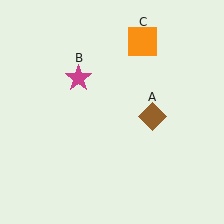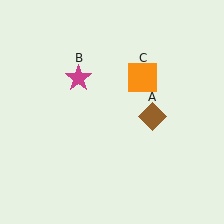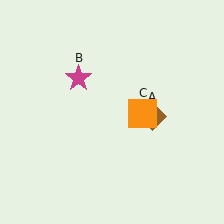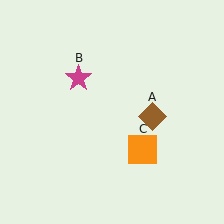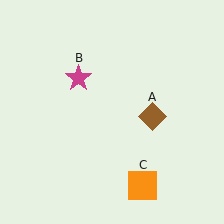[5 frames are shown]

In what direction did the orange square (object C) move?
The orange square (object C) moved down.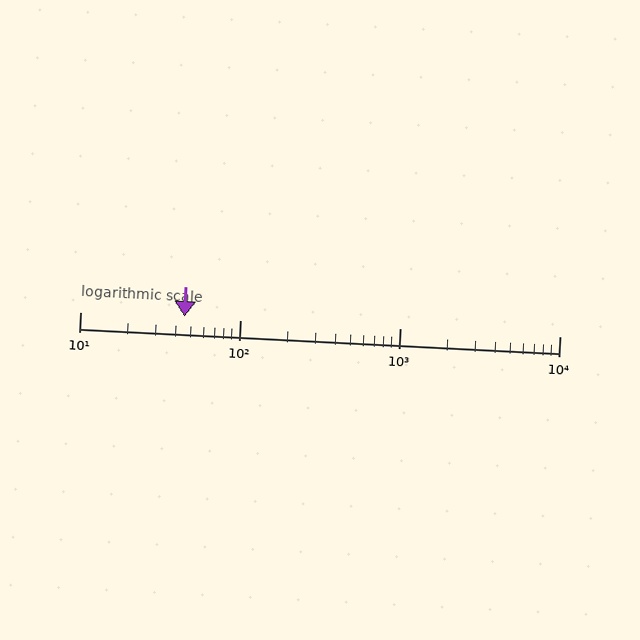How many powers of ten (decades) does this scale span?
The scale spans 3 decades, from 10 to 10000.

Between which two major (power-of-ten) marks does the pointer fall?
The pointer is between 10 and 100.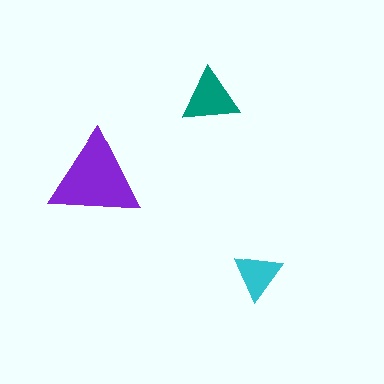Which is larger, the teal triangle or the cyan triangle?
The teal one.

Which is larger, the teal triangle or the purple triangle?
The purple one.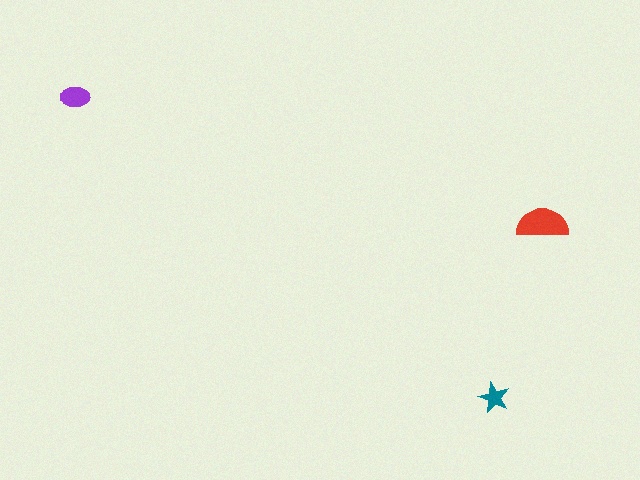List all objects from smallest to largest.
The teal star, the purple ellipse, the red semicircle.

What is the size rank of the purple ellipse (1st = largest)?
2nd.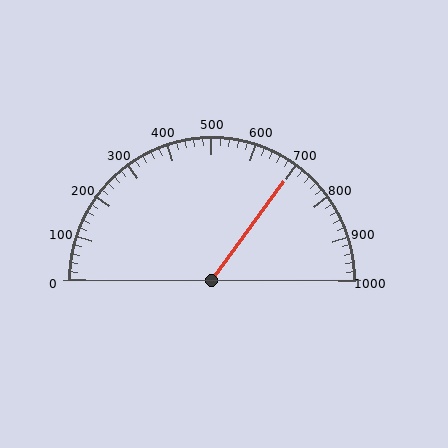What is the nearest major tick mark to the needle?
The nearest major tick mark is 700.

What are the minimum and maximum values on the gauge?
The gauge ranges from 0 to 1000.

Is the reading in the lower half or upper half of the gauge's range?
The reading is in the upper half of the range (0 to 1000).